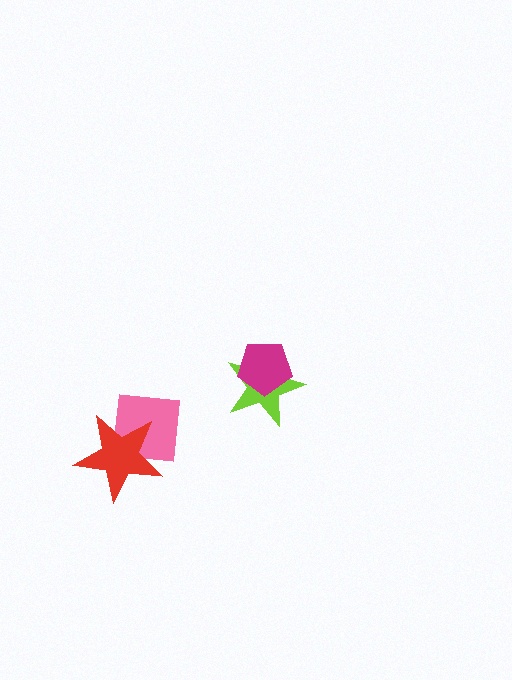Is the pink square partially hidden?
Yes, it is partially covered by another shape.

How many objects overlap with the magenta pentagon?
1 object overlaps with the magenta pentagon.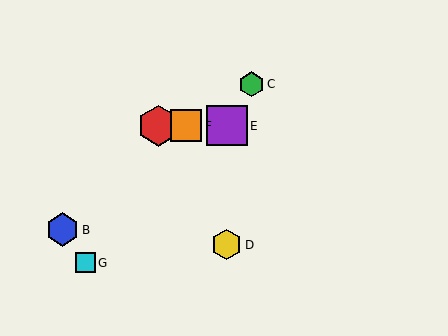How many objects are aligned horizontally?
3 objects (A, E, F) are aligned horizontally.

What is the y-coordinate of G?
Object G is at y≈263.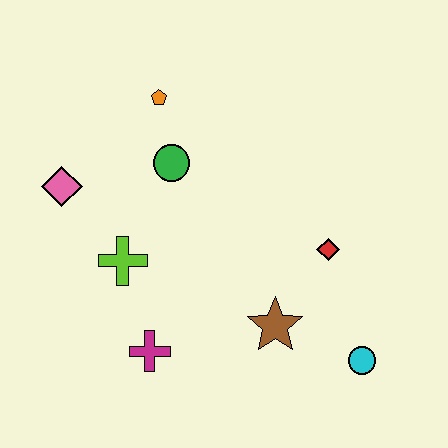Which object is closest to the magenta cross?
The lime cross is closest to the magenta cross.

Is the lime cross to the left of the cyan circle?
Yes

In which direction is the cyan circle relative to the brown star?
The cyan circle is to the right of the brown star.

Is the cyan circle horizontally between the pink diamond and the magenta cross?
No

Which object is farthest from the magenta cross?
The orange pentagon is farthest from the magenta cross.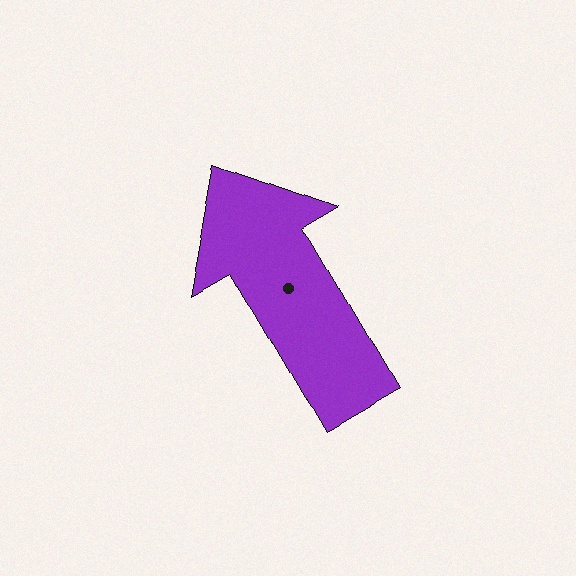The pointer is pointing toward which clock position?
Roughly 11 o'clock.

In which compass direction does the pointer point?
Northwest.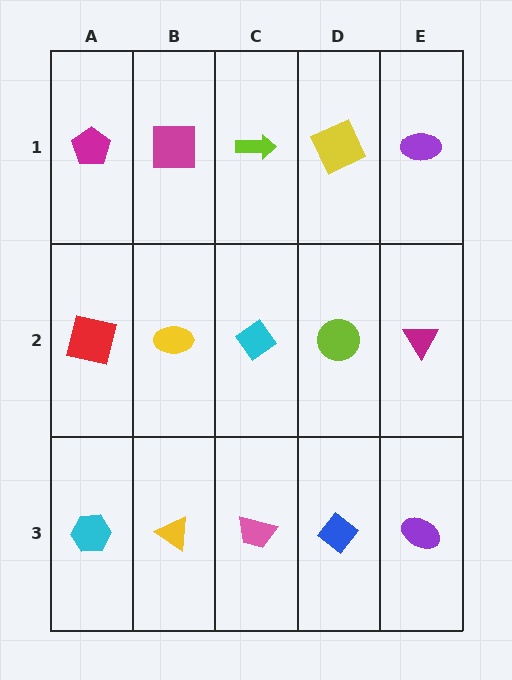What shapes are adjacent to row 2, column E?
A purple ellipse (row 1, column E), a purple ellipse (row 3, column E), a lime circle (row 2, column D).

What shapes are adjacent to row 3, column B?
A yellow ellipse (row 2, column B), a cyan hexagon (row 3, column A), a pink trapezoid (row 3, column C).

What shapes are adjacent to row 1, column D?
A lime circle (row 2, column D), a lime arrow (row 1, column C), a purple ellipse (row 1, column E).